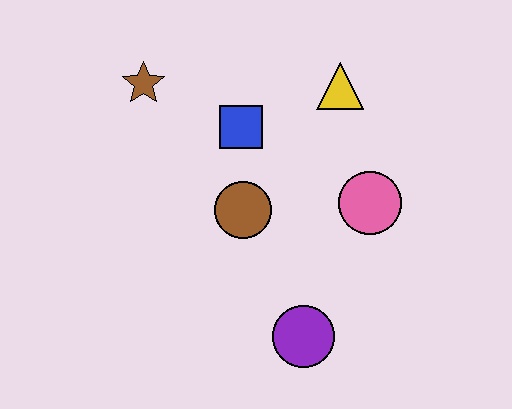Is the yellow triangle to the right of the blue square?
Yes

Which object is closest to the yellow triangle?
The blue square is closest to the yellow triangle.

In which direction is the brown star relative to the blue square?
The brown star is to the left of the blue square.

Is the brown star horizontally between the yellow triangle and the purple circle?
No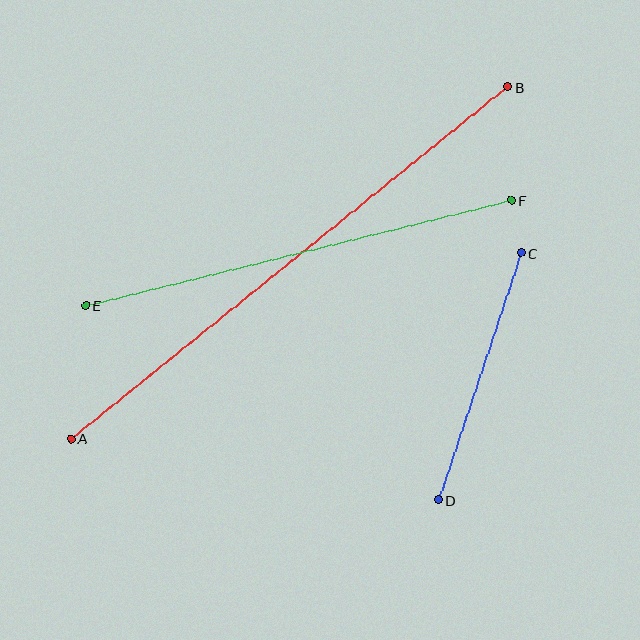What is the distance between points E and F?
The distance is approximately 439 pixels.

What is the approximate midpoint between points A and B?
The midpoint is at approximately (289, 263) pixels.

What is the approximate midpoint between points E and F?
The midpoint is at approximately (299, 253) pixels.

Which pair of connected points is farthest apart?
Points A and B are farthest apart.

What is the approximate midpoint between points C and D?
The midpoint is at approximately (480, 376) pixels.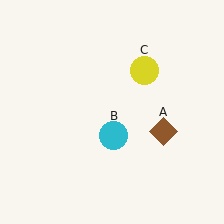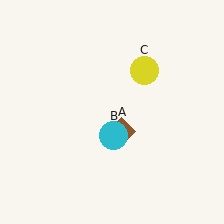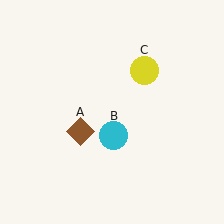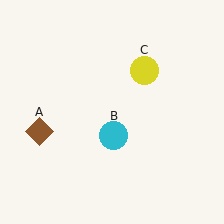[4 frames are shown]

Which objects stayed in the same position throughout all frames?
Cyan circle (object B) and yellow circle (object C) remained stationary.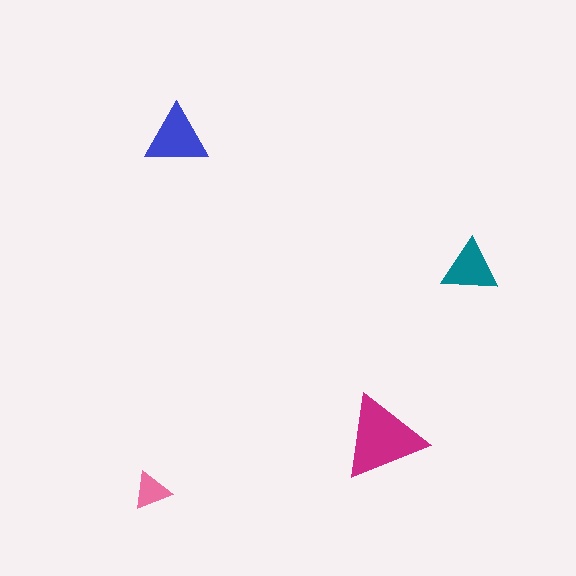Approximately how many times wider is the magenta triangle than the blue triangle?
About 1.5 times wider.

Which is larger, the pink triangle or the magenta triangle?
The magenta one.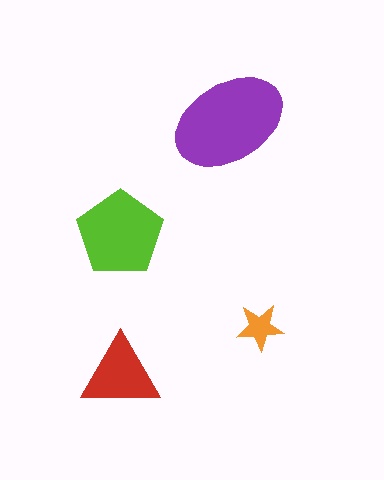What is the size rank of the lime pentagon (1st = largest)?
2nd.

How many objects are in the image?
There are 4 objects in the image.